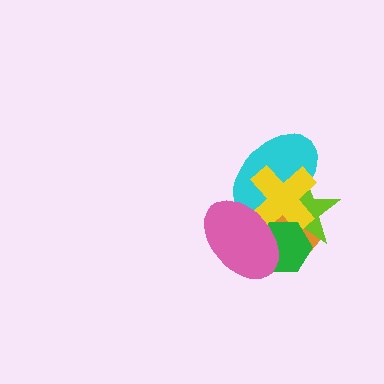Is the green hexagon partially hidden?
Yes, it is partially covered by another shape.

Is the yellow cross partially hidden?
Yes, it is partially covered by another shape.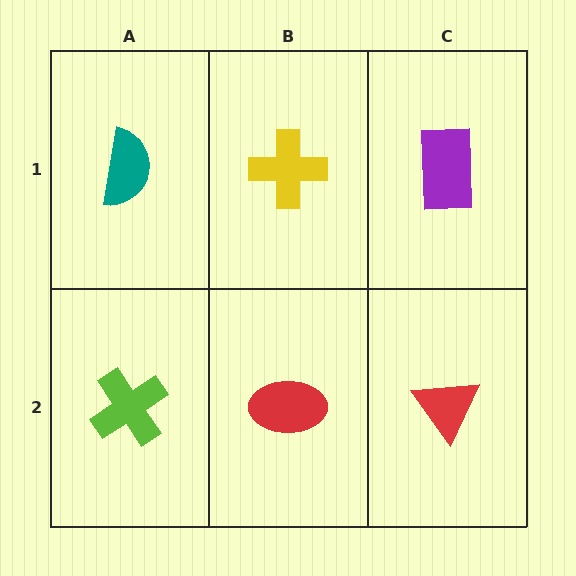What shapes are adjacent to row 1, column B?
A red ellipse (row 2, column B), a teal semicircle (row 1, column A), a purple rectangle (row 1, column C).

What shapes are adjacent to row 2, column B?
A yellow cross (row 1, column B), a lime cross (row 2, column A), a red triangle (row 2, column C).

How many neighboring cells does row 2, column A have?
2.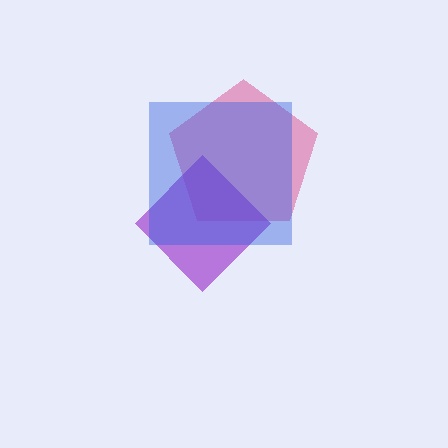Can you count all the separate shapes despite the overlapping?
Yes, there are 3 separate shapes.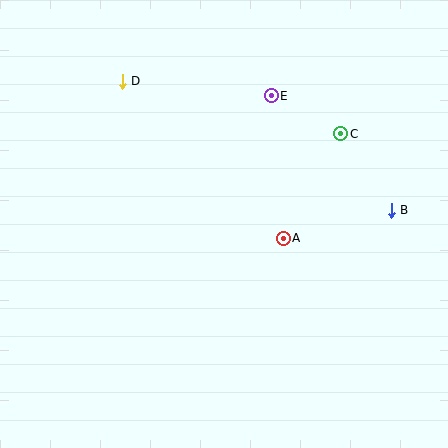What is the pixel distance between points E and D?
The distance between E and D is 150 pixels.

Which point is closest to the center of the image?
Point A at (283, 238) is closest to the center.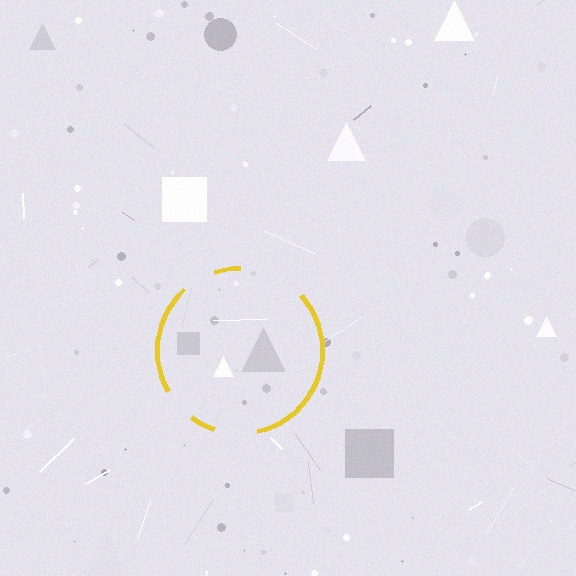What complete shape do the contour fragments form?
The contour fragments form a circle.